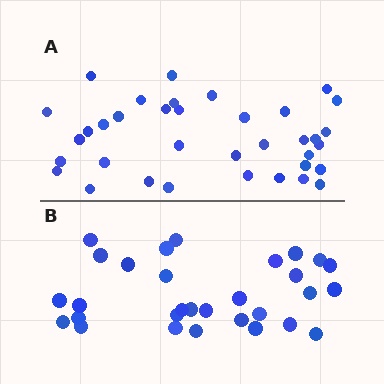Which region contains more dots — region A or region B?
Region A (the top region) has more dots.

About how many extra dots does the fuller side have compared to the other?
Region A has about 6 more dots than region B.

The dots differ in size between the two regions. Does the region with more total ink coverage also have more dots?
No. Region B has more total ink coverage because its dots are larger, but region A actually contains more individual dots. Total area can be misleading — the number of items is what matters here.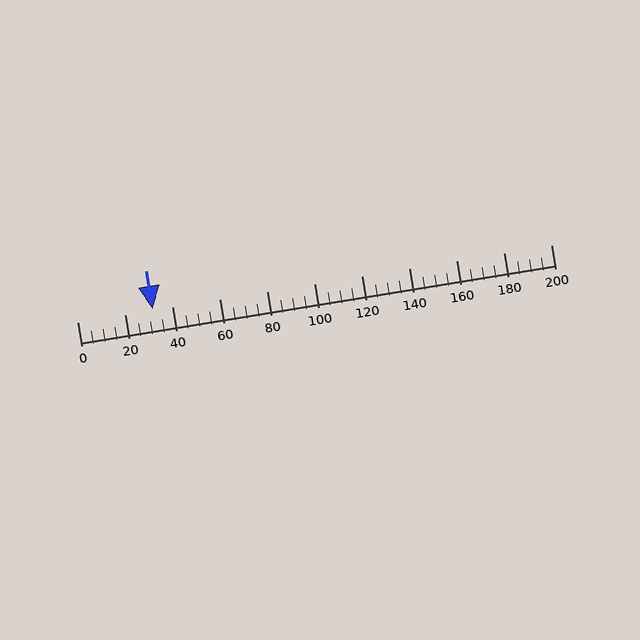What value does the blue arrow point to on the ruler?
The blue arrow points to approximately 32.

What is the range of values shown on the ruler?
The ruler shows values from 0 to 200.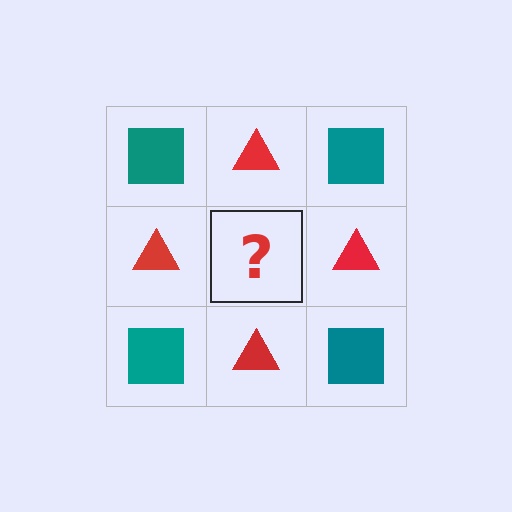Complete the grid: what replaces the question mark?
The question mark should be replaced with a teal square.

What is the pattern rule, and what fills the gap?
The rule is that it alternates teal square and red triangle in a checkerboard pattern. The gap should be filled with a teal square.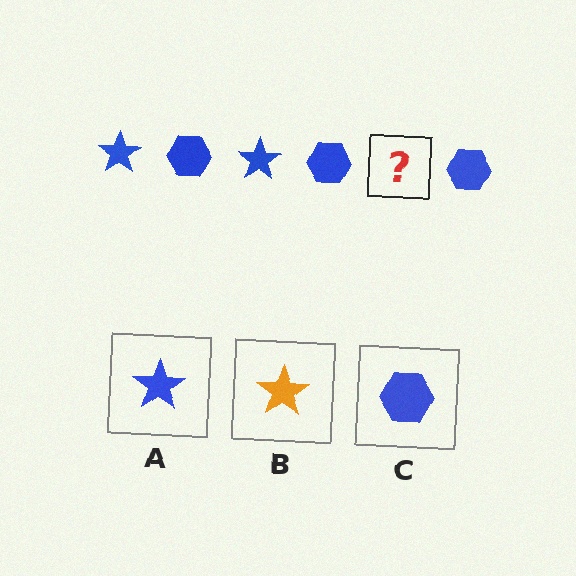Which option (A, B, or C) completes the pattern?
A.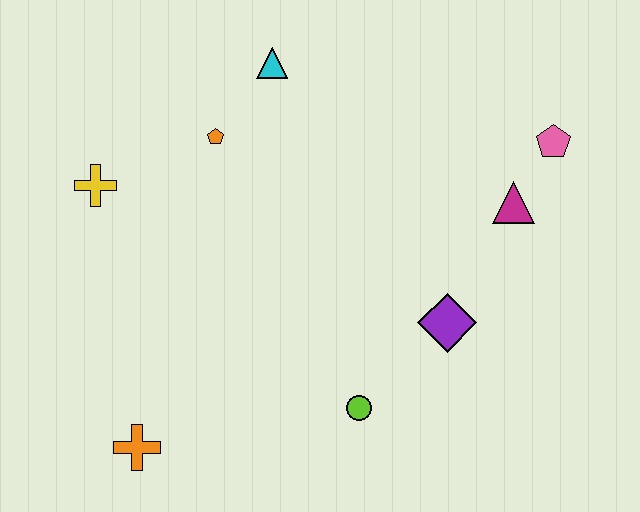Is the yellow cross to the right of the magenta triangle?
No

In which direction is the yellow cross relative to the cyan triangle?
The yellow cross is to the left of the cyan triangle.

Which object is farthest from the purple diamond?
The yellow cross is farthest from the purple diamond.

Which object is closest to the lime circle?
The purple diamond is closest to the lime circle.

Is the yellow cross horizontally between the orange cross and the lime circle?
No